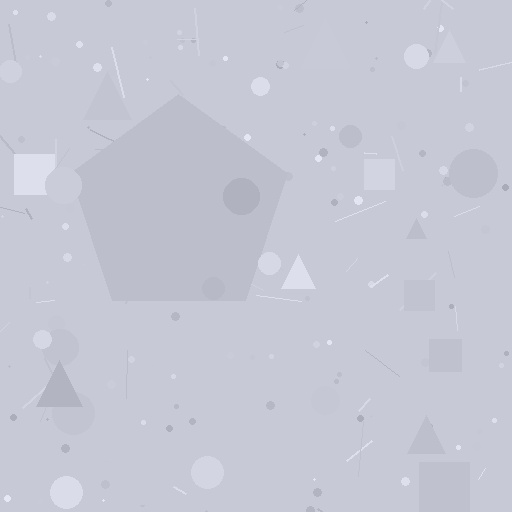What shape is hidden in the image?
A pentagon is hidden in the image.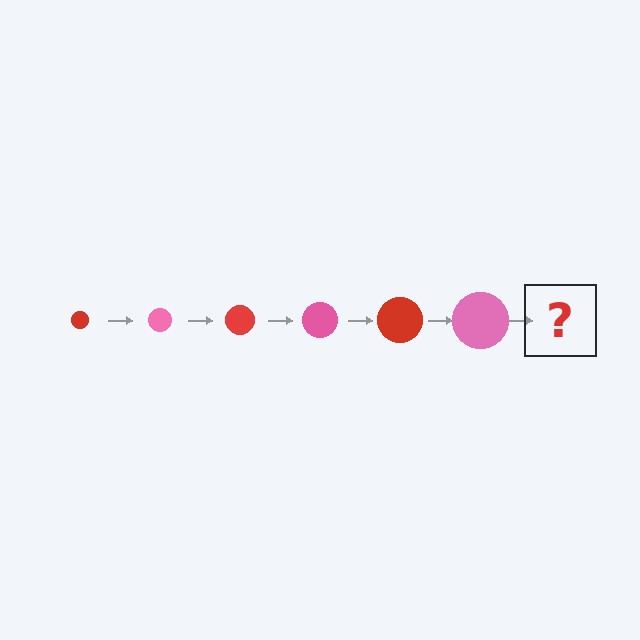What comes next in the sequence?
The next element should be a red circle, larger than the previous one.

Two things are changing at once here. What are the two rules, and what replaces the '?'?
The two rules are that the circle grows larger each step and the color cycles through red and pink. The '?' should be a red circle, larger than the previous one.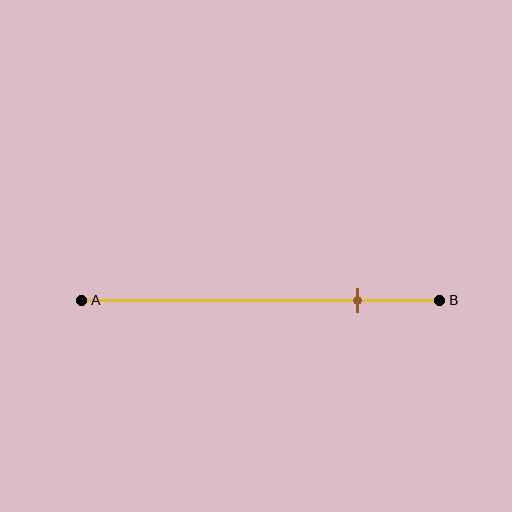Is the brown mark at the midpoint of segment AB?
No, the mark is at about 75% from A, not at the 50% midpoint.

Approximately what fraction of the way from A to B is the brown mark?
The brown mark is approximately 75% of the way from A to B.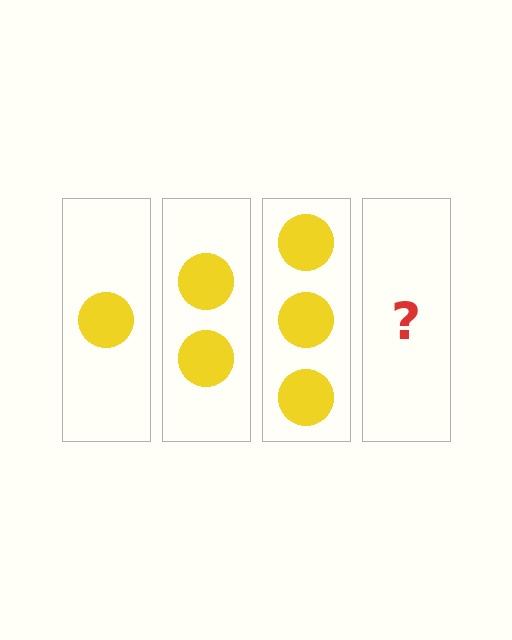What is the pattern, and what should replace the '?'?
The pattern is that each step adds one more circle. The '?' should be 4 circles.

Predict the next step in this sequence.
The next step is 4 circles.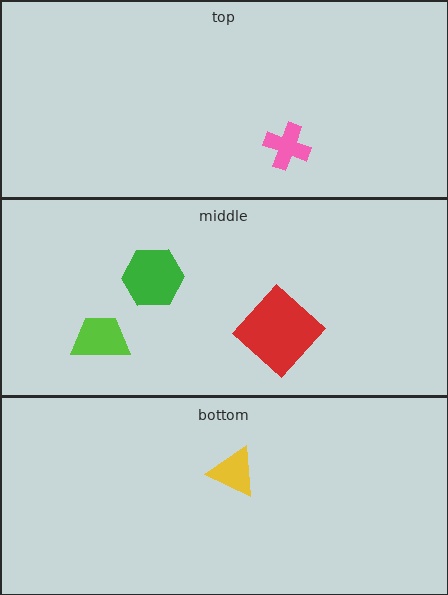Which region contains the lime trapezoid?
The middle region.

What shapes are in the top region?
The pink cross.